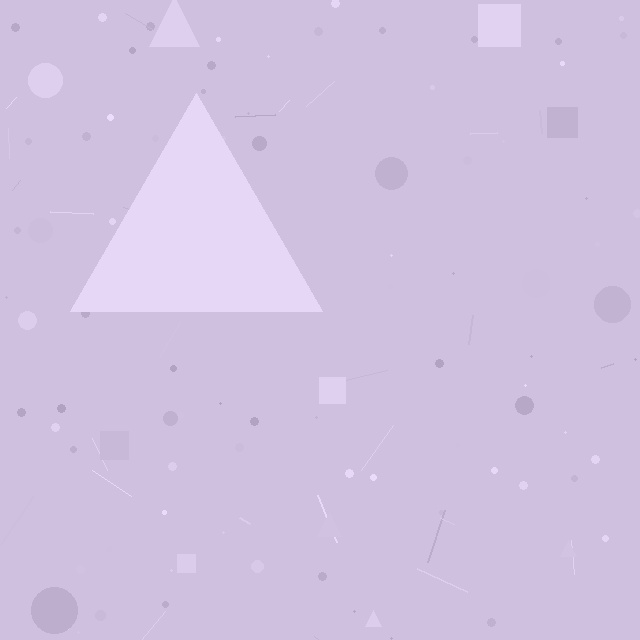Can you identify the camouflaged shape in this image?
The camouflaged shape is a triangle.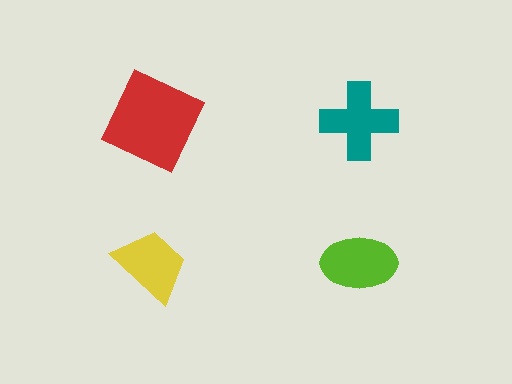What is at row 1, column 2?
A teal cross.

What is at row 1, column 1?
A red square.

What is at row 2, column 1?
A yellow trapezoid.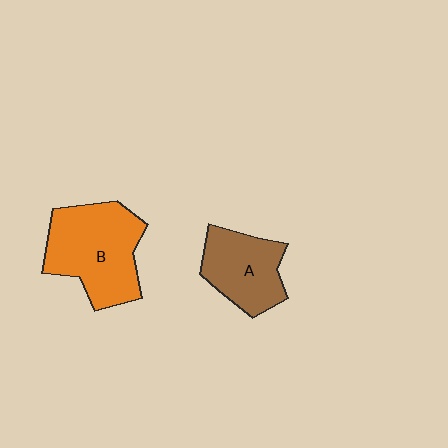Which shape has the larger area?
Shape B (orange).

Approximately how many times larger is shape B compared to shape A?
Approximately 1.5 times.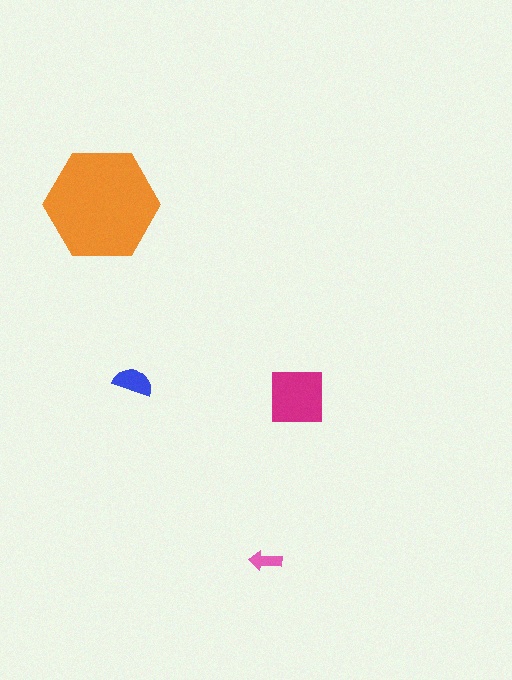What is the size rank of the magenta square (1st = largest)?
2nd.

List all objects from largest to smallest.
The orange hexagon, the magenta square, the blue semicircle, the pink arrow.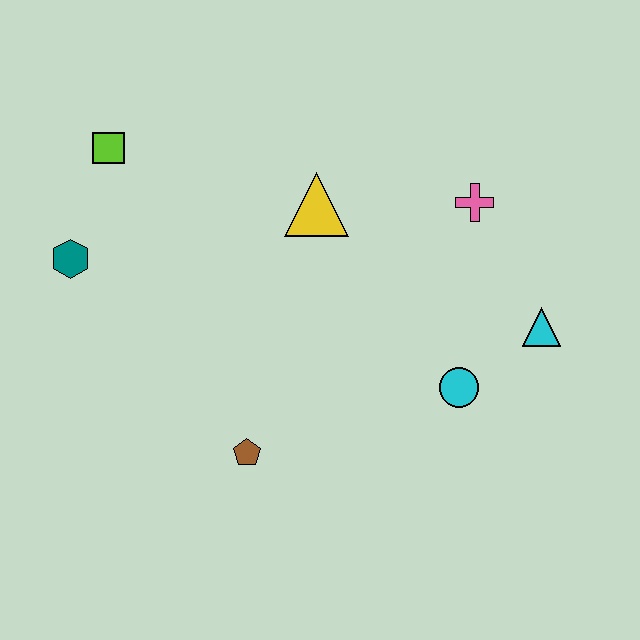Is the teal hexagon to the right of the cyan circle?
No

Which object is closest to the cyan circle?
The cyan triangle is closest to the cyan circle.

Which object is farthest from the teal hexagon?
The cyan triangle is farthest from the teal hexagon.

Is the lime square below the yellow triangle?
No